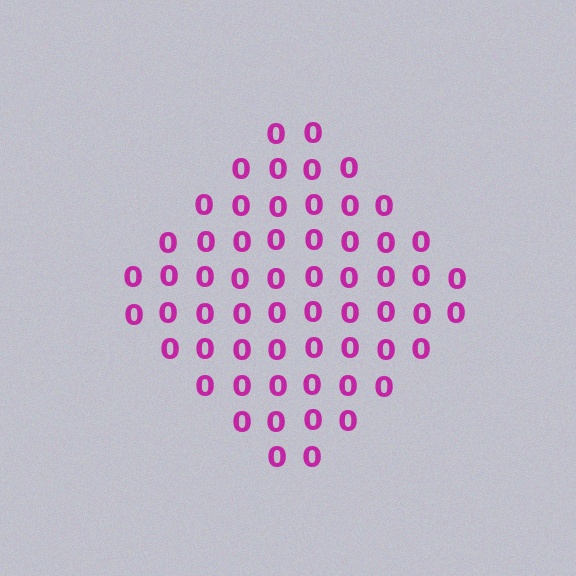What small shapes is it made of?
It is made of small digit 0's.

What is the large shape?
The large shape is a diamond.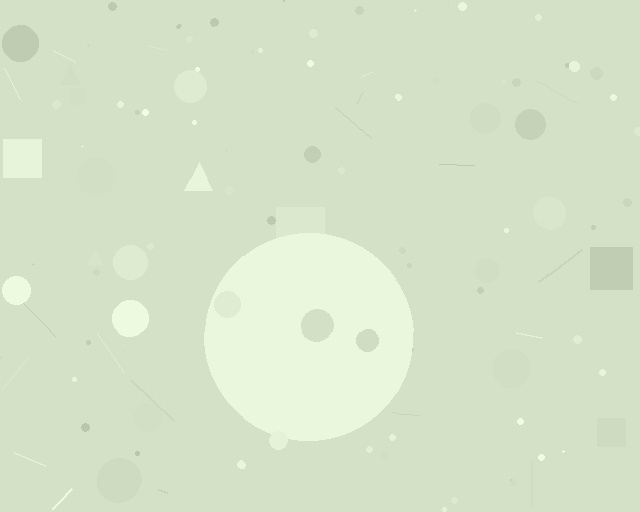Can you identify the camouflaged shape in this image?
The camouflaged shape is a circle.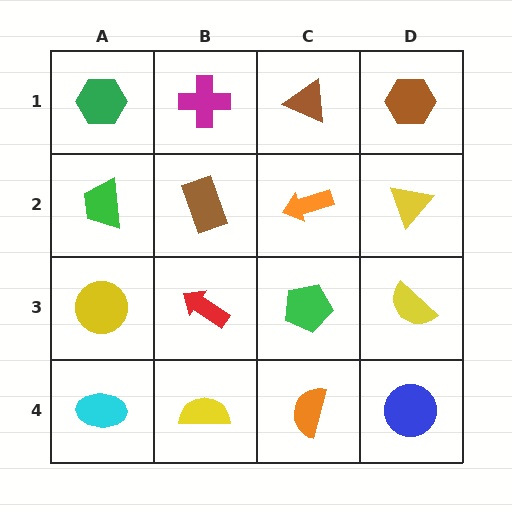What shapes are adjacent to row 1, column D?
A yellow triangle (row 2, column D), a brown triangle (row 1, column C).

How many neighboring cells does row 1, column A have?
2.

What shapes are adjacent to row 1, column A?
A green trapezoid (row 2, column A), a magenta cross (row 1, column B).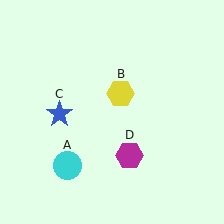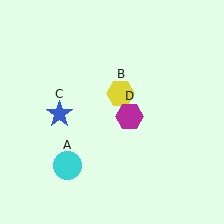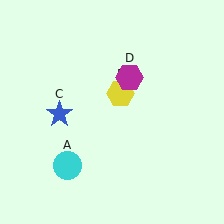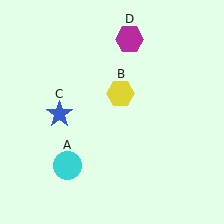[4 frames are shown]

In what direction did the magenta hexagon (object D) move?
The magenta hexagon (object D) moved up.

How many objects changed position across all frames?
1 object changed position: magenta hexagon (object D).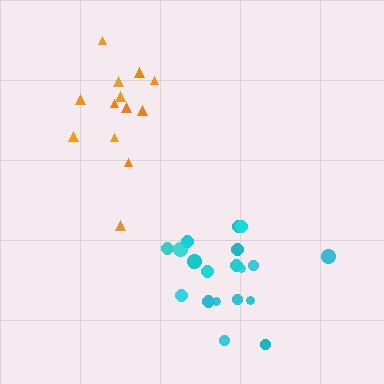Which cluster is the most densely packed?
Cyan.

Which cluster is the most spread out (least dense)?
Orange.